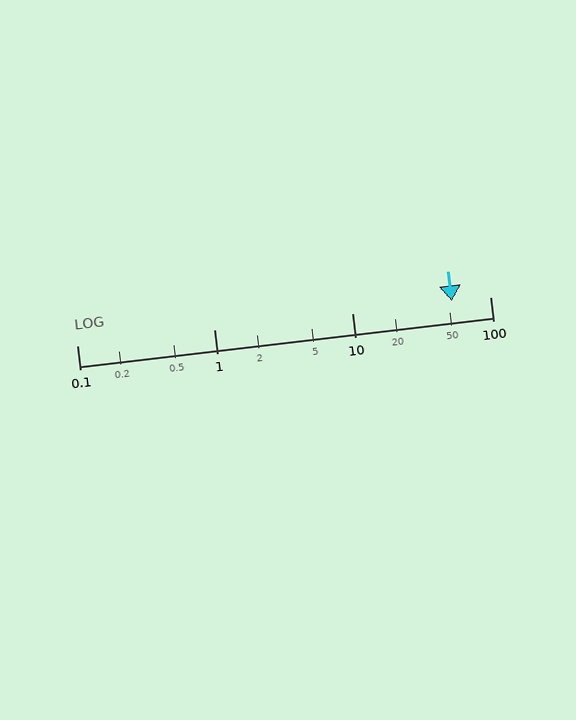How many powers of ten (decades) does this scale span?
The scale spans 3 decades, from 0.1 to 100.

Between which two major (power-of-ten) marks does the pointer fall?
The pointer is between 10 and 100.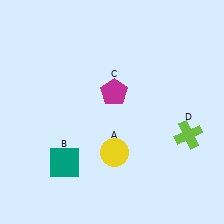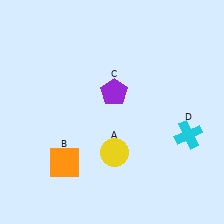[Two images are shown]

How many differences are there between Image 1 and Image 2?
There are 3 differences between the two images.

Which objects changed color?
B changed from teal to orange. C changed from magenta to purple. D changed from lime to cyan.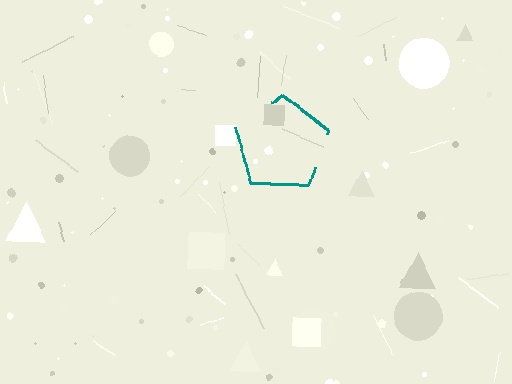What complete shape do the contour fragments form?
The contour fragments form a pentagon.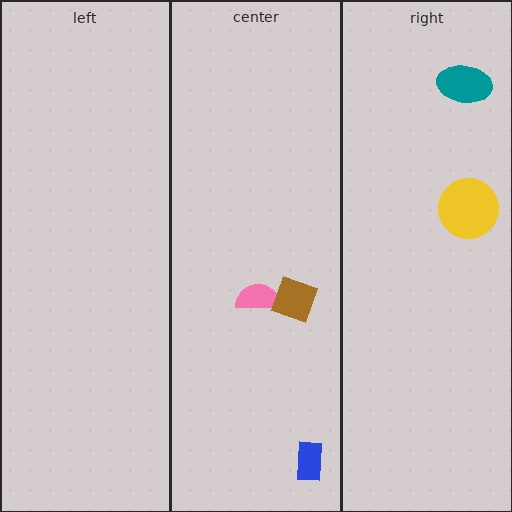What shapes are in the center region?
The blue rectangle, the pink semicircle, the brown square.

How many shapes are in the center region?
3.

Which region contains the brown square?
The center region.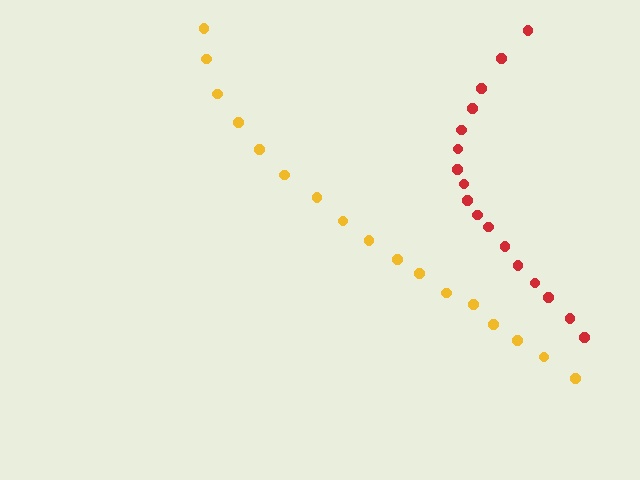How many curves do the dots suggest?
There are 2 distinct paths.